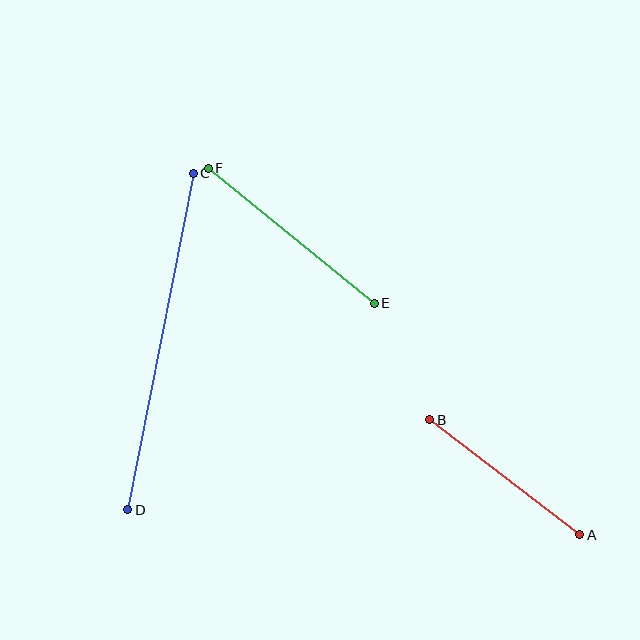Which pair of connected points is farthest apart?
Points C and D are farthest apart.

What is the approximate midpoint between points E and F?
The midpoint is at approximately (291, 236) pixels.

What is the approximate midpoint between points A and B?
The midpoint is at approximately (505, 477) pixels.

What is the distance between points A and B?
The distance is approximately 189 pixels.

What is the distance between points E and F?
The distance is approximately 214 pixels.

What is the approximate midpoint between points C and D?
The midpoint is at approximately (160, 342) pixels.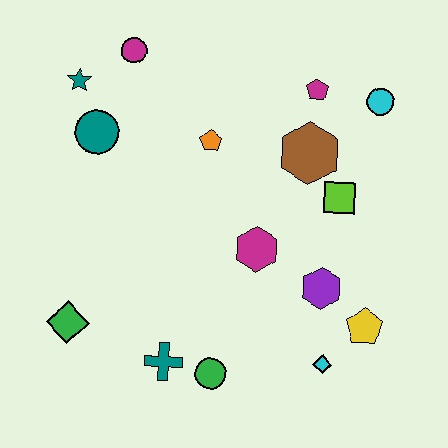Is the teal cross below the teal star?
Yes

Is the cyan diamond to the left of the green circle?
No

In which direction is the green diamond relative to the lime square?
The green diamond is to the left of the lime square.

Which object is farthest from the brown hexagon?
The green diamond is farthest from the brown hexagon.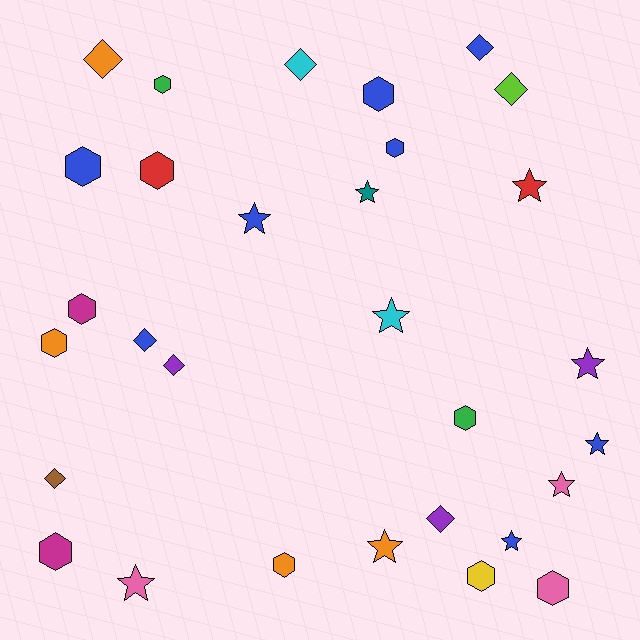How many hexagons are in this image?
There are 12 hexagons.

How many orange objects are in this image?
There are 4 orange objects.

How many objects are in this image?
There are 30 objects.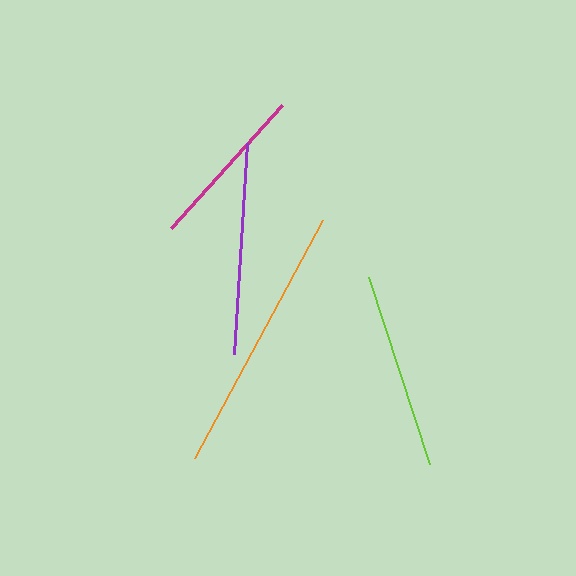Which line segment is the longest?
The orange line is the longest at approximately 270 pixels.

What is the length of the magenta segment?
The magenta segment is approximately 166 pixels long.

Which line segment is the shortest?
The magenta line is the shortest at approximately 166 pixels.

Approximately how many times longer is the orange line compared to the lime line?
The orange line is approximately 1.4 times the length of the lime line.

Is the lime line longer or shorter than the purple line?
The purple line is longer than the lime line.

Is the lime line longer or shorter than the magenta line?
The lime line is longer than the magenta line.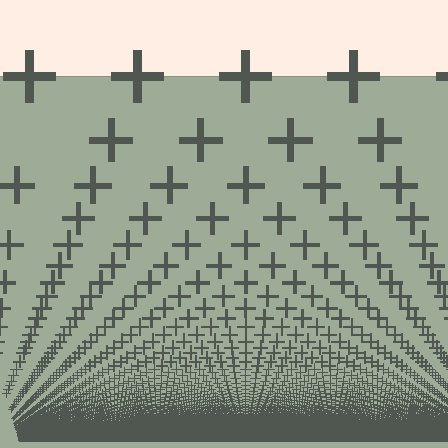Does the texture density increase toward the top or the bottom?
Density increases toward the bottom.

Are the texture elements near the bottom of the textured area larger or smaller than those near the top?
Smaller. The gradient is inverted — elements near the bottom are smaller and denser.